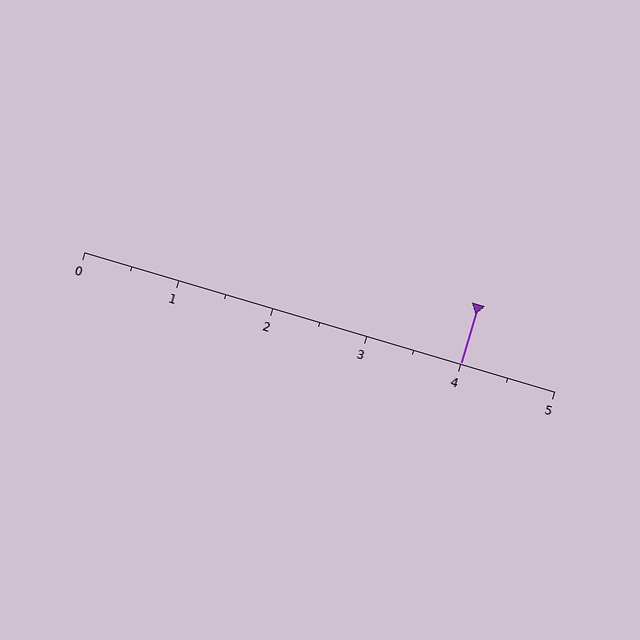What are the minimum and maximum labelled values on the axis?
The axis runs from 0 to 5.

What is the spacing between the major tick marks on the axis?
The major ticks are spaced 1 apart.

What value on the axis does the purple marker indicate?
The marker indicates approximately 4.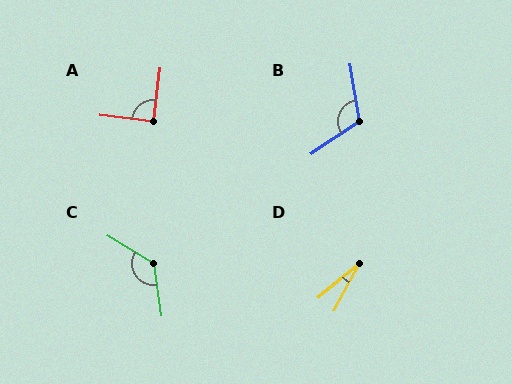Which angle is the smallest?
D, at approximately 21 degrees.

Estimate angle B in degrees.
Approximately 114 degrees.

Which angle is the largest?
C, at approximately 129 degrees.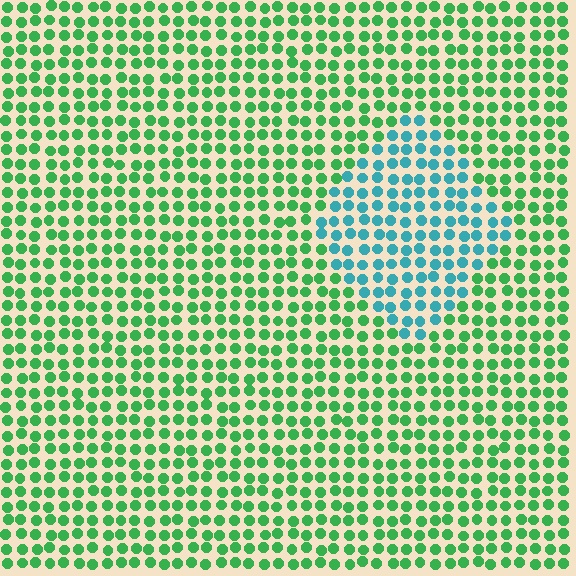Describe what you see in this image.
The image is filled with small green elements in a uniform arrangement. A diamond-shaped region is visible where the elements are tinted to a slightly different hue, forming a subtle color boundary.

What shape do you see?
I see a diamond.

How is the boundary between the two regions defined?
The boundary is defined purely by a slight shift in hue (about 52 degrees). Spacing, size, and orientation are identical on both sides.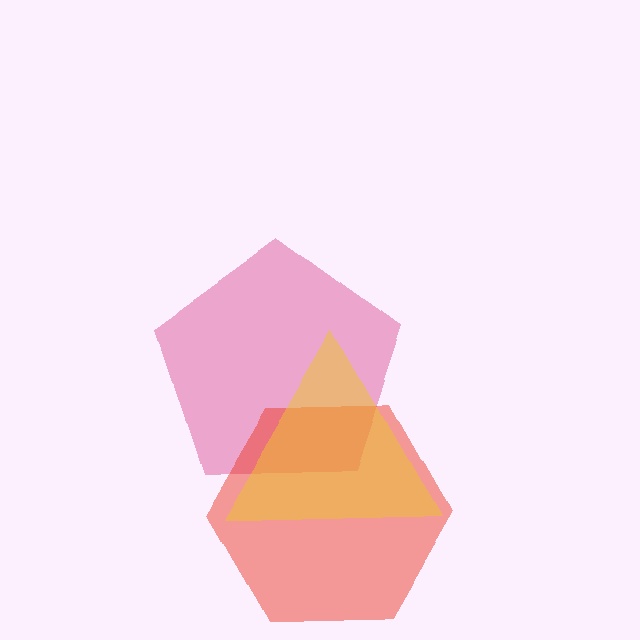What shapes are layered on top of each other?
The layered shapes are: a pink pentagon, a red hexagon, a yellow triangle.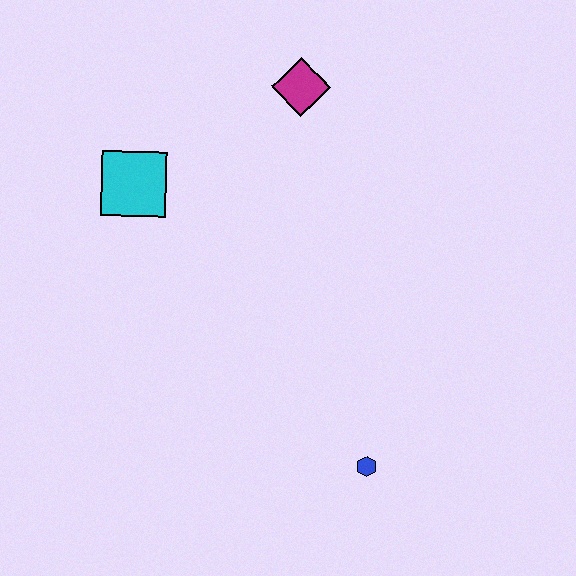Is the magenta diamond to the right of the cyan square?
Yes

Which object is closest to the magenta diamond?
The cyan square is closest to the magenta diamond.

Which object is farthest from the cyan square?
The blue hexagon is farthest from the cyan square.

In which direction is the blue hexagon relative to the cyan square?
The blue hexagon is below the cyan square.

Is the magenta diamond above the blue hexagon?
Yes